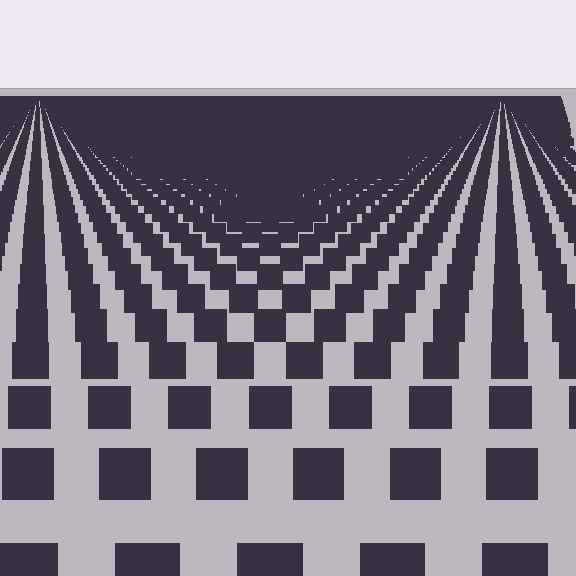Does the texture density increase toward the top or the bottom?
Density increases toward the top.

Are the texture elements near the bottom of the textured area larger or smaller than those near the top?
Larger. Near the bottom, elements are closer to the viewer and appear at a bigger on-screen size.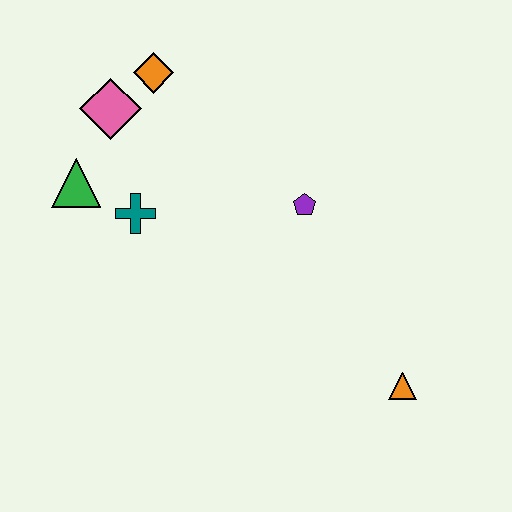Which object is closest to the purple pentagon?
The teal cross is closest to the purple pentagon.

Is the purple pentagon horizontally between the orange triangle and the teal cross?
Yes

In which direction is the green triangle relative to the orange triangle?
The green triangle is to the left of the orange triangle.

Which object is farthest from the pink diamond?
The orange triangle is farthest from the pink diamond.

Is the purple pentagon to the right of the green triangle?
Yes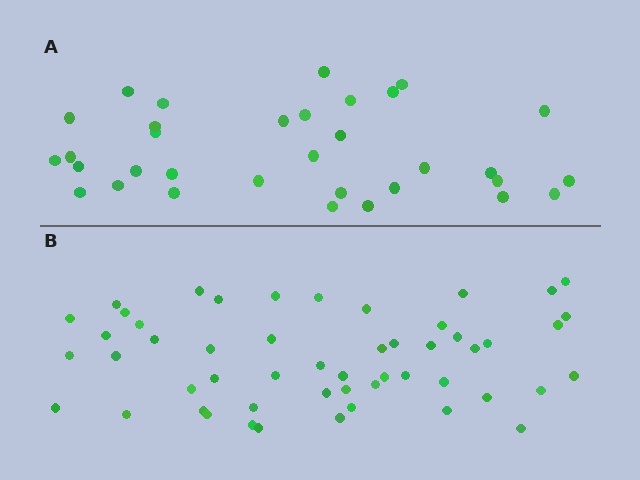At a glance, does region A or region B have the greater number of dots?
Region B (the bottom region) has more dots.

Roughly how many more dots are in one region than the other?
Region B has approximately 20 more dots than region A.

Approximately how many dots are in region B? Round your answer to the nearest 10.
About 50 dots. (The exact count is 52, which rounds to 50.)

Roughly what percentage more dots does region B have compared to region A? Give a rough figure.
About 60% more.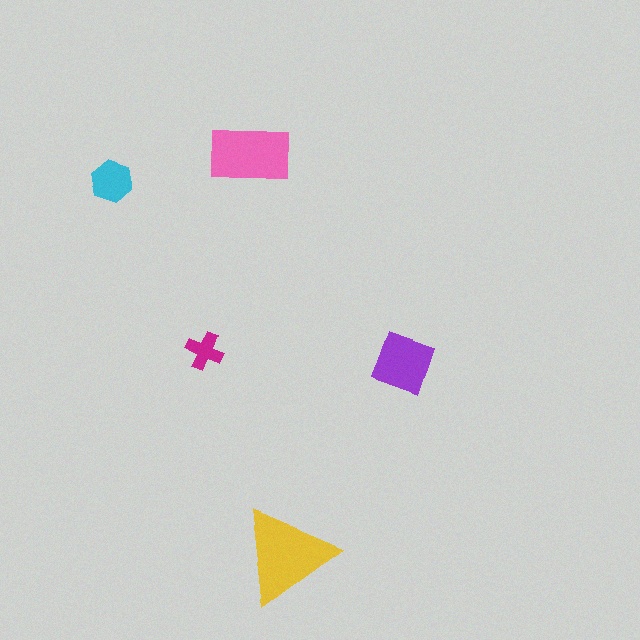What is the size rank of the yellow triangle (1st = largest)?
1st.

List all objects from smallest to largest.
The magenta cross, the cyan hexagon, the purple diamond, the pink rectangle, the yellow triangle.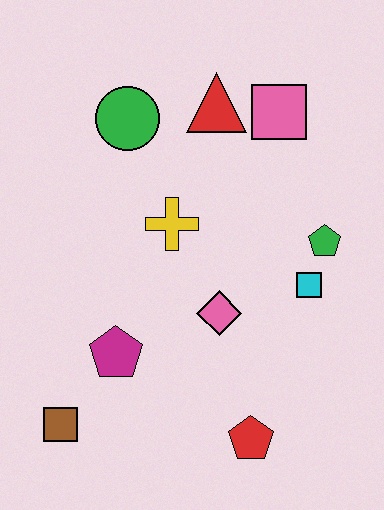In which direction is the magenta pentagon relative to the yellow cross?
The magenta pentagon is below the yellow cross.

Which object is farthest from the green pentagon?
The brown square is farthest from the green pentagon.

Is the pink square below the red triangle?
Yes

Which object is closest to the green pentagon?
The cyan square is closest to the green pentagon.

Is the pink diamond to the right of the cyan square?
No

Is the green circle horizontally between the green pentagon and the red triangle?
No